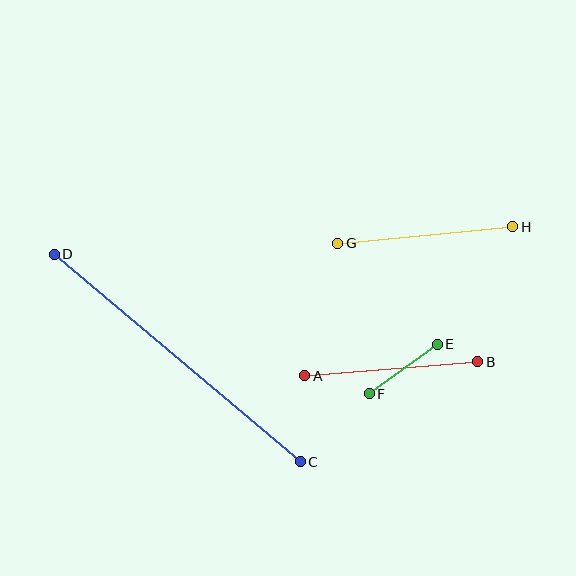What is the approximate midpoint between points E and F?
The midpoint is at approximately (403, 369) pixels.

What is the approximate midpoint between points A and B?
The midpoint is at approximately (391, 369) pixels.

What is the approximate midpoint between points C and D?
The midpoint is at approximately (177, 358) pixels.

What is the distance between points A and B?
The distance is approximately 173 pixels.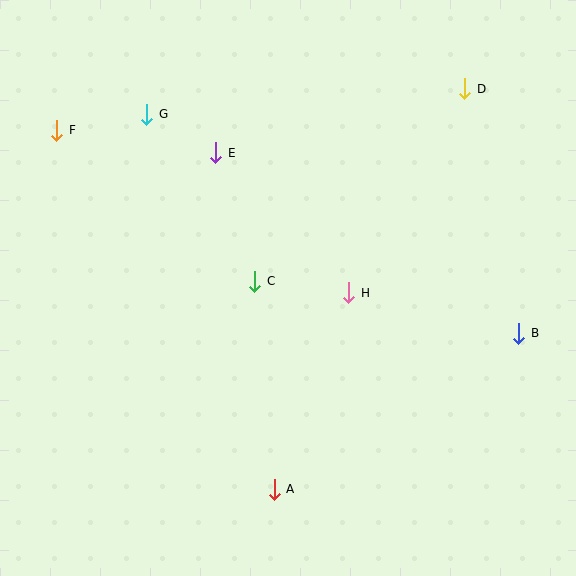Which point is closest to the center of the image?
Point C at (255, 281) is closest to the center.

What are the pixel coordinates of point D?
Point D is at (465, 89).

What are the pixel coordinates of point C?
Point C is at (255, 281).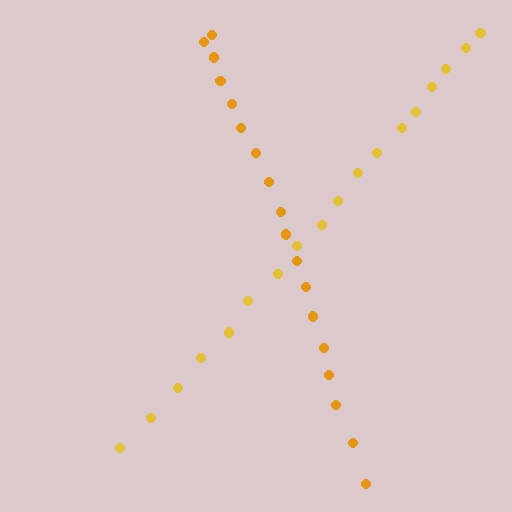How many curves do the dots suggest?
There are 2 distinct paths.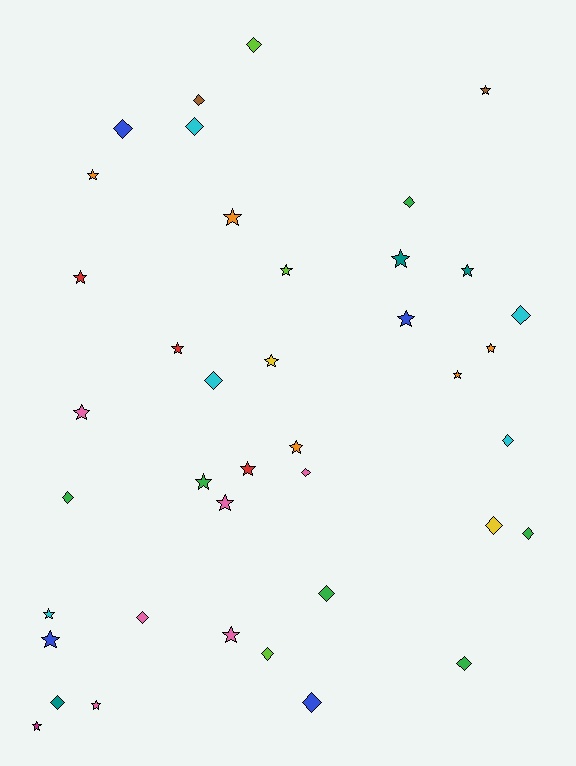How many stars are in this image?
There are 22 stars.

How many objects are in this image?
There are 40 objects.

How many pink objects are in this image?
There are 6 pink objects.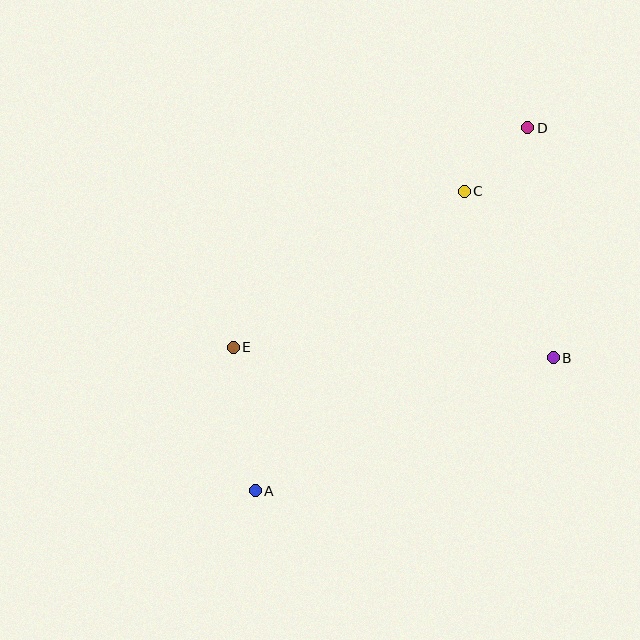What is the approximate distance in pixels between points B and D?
The distance between B and D is approximately 231 pixels.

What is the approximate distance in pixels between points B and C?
The distance between B and C is approximately 189 pixels.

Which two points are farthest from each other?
Points A and D are farthest from each other.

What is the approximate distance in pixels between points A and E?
The distance between A and E is approximately 145 pixels.